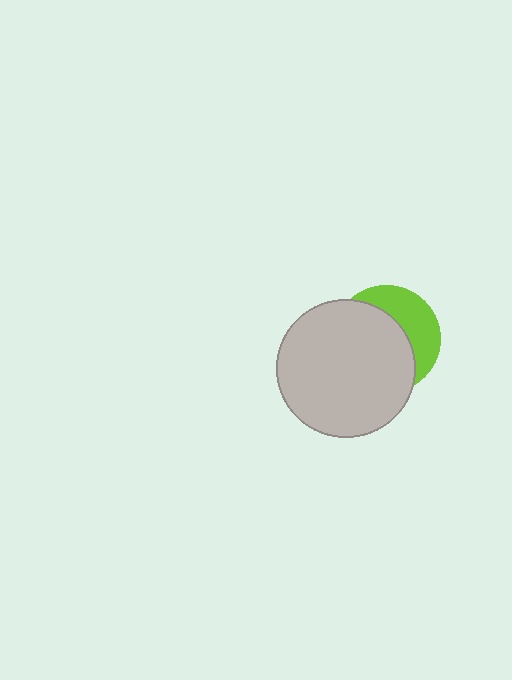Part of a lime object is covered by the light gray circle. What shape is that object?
It is a circle.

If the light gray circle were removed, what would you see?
You would see the complete lime circle.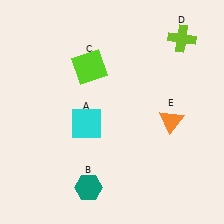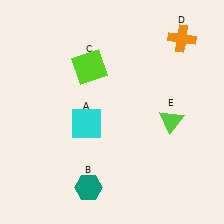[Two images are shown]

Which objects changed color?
D changed from lime to orange. E changed from orange to lime.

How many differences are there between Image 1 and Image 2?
There are 2 differences between the two images.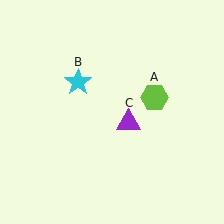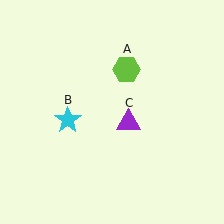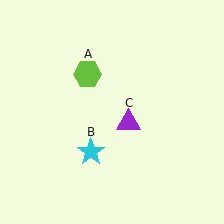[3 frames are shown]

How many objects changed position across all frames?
2 objects changed position: lime hexagon (object A), cyan star (object B).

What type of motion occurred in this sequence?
The lime hexagon (object A), cyan star (object B) rotated counterclockwise around the center of the scene.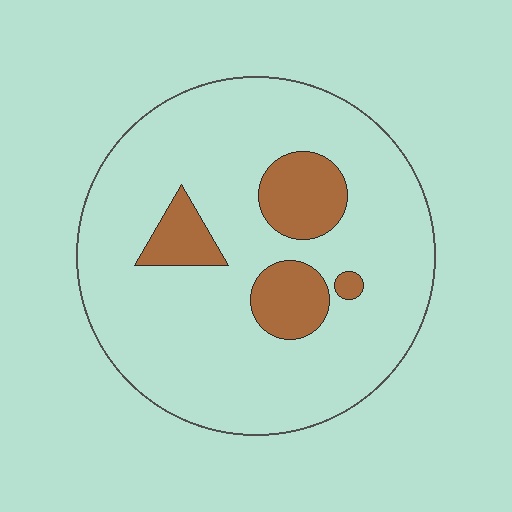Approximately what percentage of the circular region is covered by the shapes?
Approximately 15%.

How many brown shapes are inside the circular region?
4.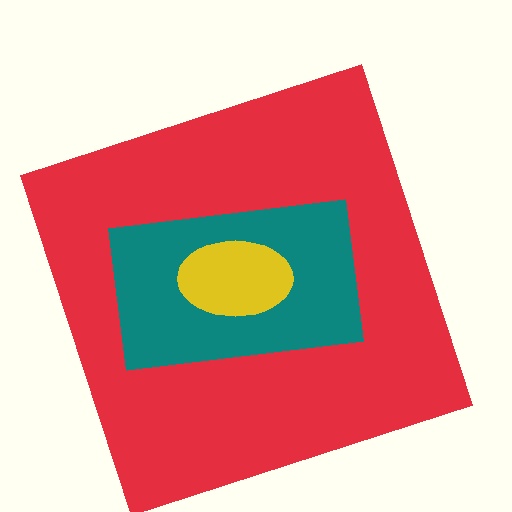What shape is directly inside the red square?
The teal rectangle.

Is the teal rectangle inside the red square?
Yes.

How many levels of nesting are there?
3.